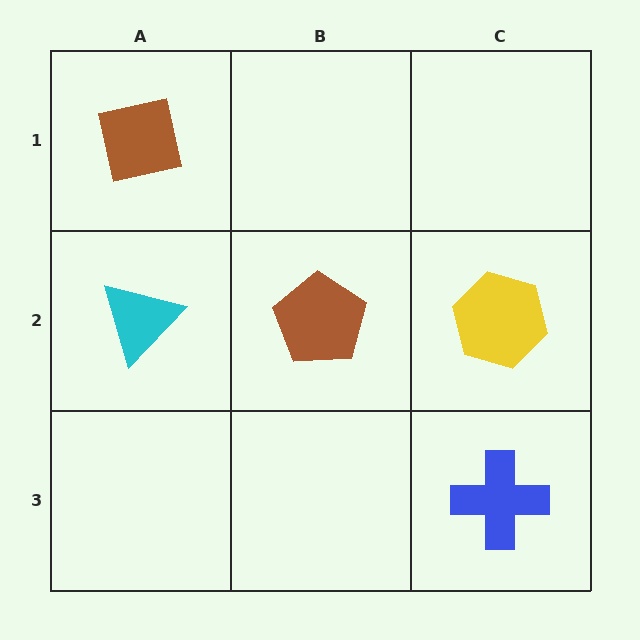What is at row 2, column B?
A brown pentagon.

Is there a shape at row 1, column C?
No, that cell is empty.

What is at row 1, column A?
A brown square.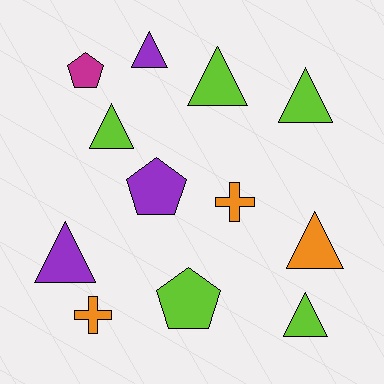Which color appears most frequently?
Lime, with 5 objects.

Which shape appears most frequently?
Triangle, with 7 objects.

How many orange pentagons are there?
There are no orange pentagons.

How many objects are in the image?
There are 12 objects.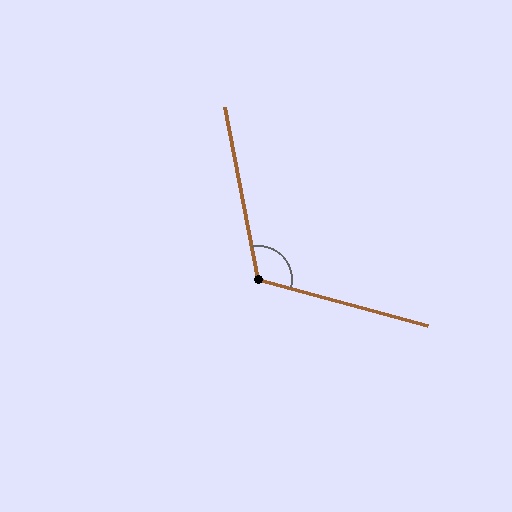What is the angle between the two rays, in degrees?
Approximately 116 degrees.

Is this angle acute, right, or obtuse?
It is obtuse.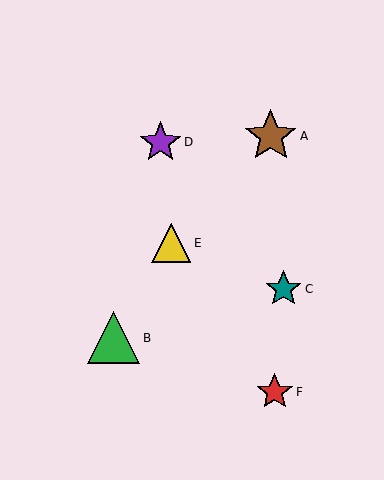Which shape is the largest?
The brown star (labeled A) is the largest.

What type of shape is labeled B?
Shape B is a green triangle.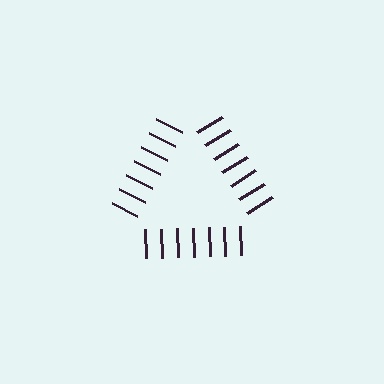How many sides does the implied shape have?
3 sides — the line-ends trace a triangle.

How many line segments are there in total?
21 — 7 along each of the 3 edges.